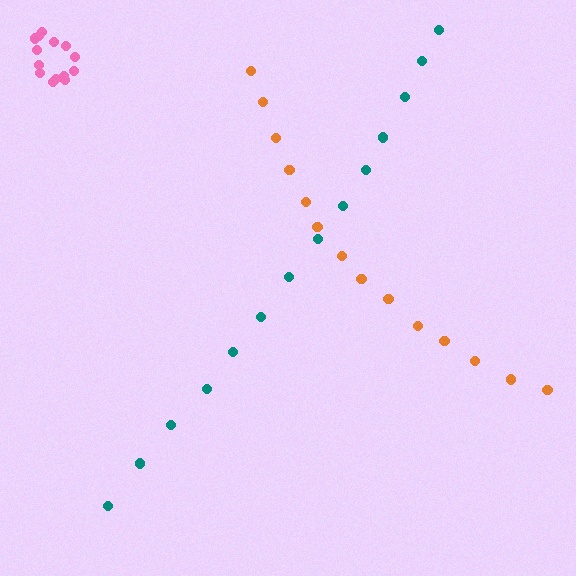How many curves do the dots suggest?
There are 3 distinct paths.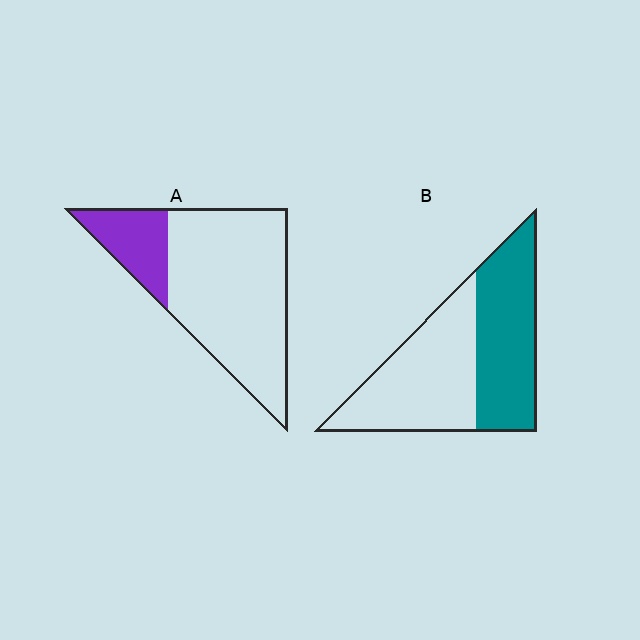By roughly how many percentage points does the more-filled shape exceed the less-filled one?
By roughly 25 percentage points (B over A).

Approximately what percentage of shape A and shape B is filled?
A is approximately 20% and B is approximately 45%.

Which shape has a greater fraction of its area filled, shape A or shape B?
Shape B.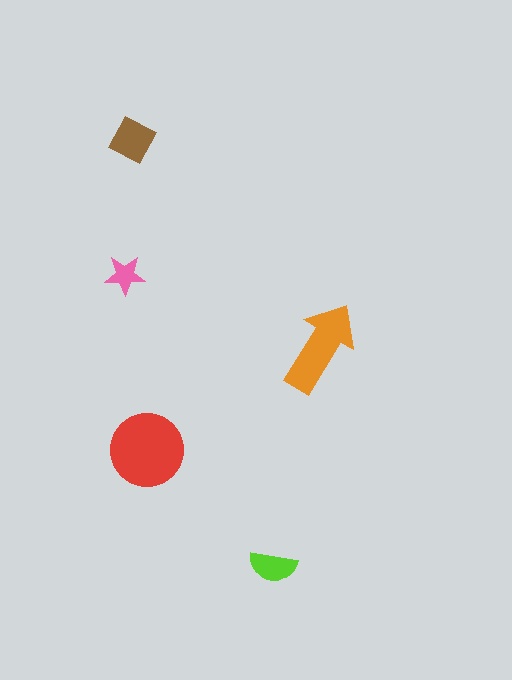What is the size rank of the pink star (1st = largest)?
5th.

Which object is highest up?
The brown diamond is topmost.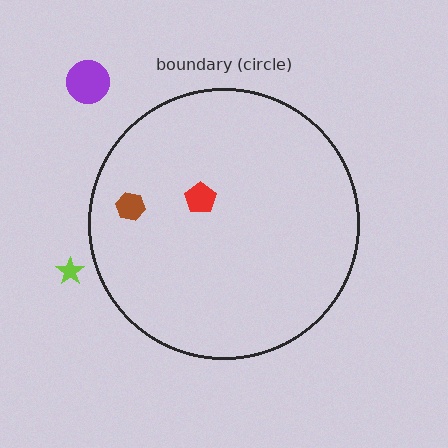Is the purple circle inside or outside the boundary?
Outside.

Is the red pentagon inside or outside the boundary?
Inside.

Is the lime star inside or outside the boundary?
Outside.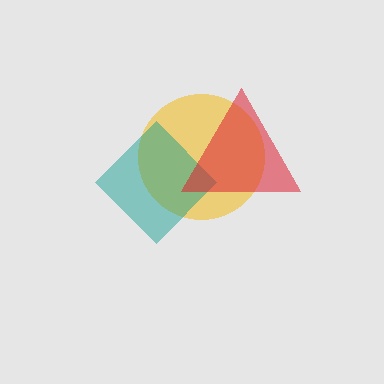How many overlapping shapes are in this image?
There are 3 overlapping shapes in the image.